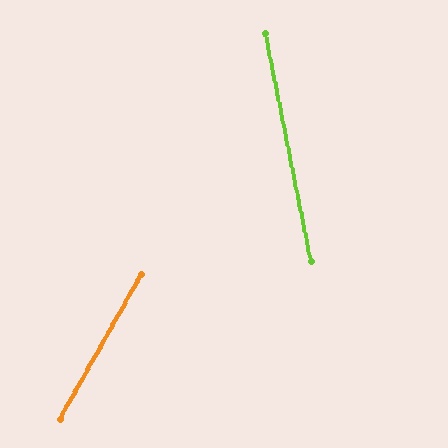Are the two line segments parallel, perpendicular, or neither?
Neither parallel nor perpendicular — they differ by about 41°.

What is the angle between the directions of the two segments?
Approximately 41 degrees.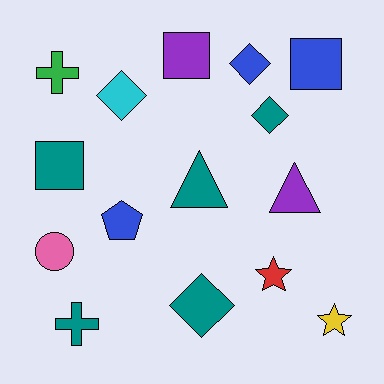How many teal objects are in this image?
There are 5 teal objects.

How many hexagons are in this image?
There are no hexagons.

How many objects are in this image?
There are 15 objects.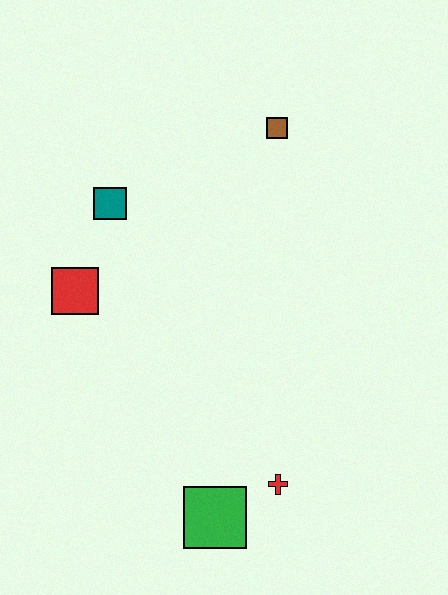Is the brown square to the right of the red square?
Yes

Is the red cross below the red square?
Yes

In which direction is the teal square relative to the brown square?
The teal square is to the left of the brown square.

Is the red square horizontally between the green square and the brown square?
No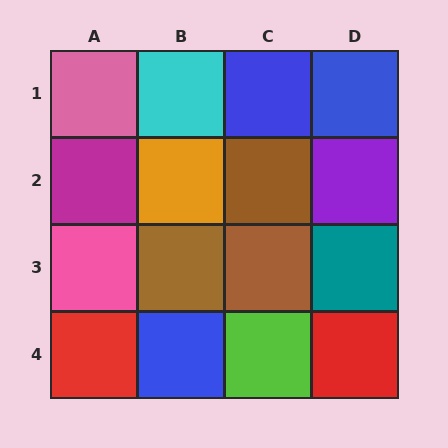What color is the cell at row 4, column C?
Lime.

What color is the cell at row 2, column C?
Brown.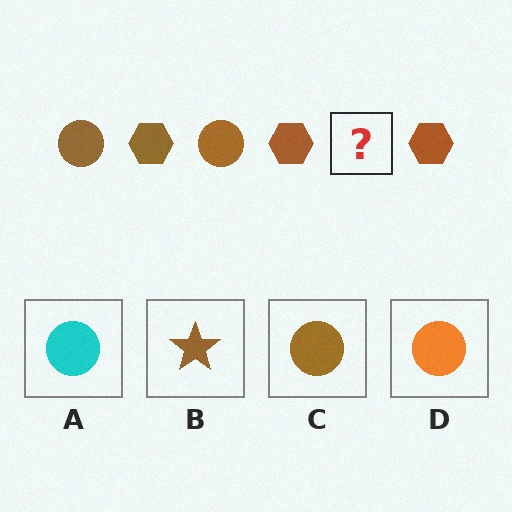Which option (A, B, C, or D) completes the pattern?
C.